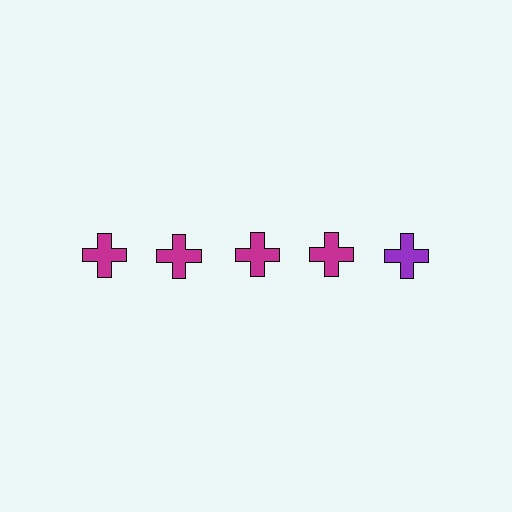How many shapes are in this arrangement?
There are 5 shapes arranged in a grid pattern.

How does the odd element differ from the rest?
It has a different color: purple instead of magenta.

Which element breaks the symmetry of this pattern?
The purple cross in the top row, rightmost column breaks the symmetry. All other shapes are magenta crosses.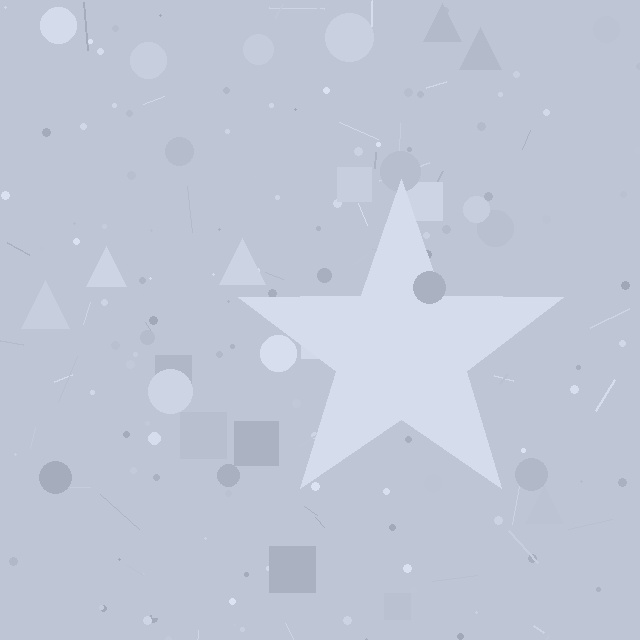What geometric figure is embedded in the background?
A star is embedded in the background.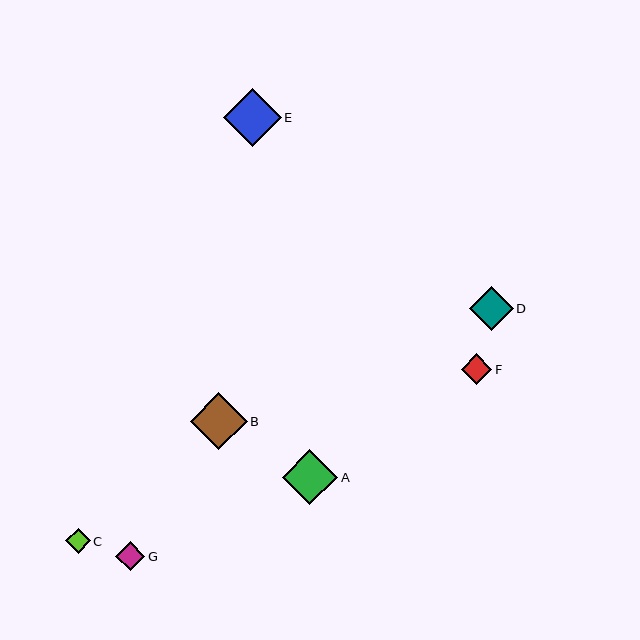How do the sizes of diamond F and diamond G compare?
Diamond F and diamond G are approximately the same size.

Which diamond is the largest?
Diamond E is the largest with a size of approximately 58 pixels.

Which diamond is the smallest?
Diamond C is the smallest with a size of approximately 24 pixels.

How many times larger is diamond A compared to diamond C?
Diamond A is approximately 2.3 times the size of diamond C.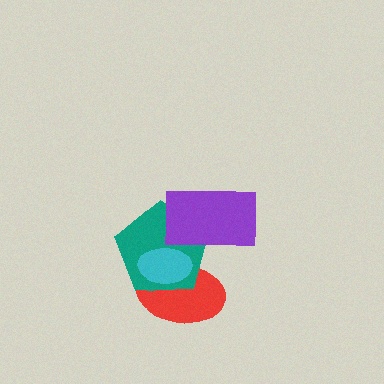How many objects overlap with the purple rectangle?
1 object overlaps with the purple rectangle.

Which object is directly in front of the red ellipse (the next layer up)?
The teal pentagon is directly in front of the red ellipse.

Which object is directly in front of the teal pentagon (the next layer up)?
The cyan ellipse is directly in front of the teal pentagon.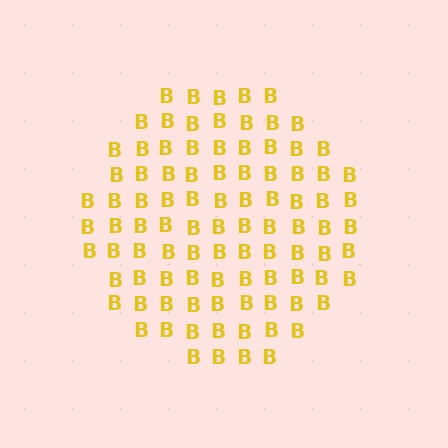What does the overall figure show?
The overall figure shows a circle.